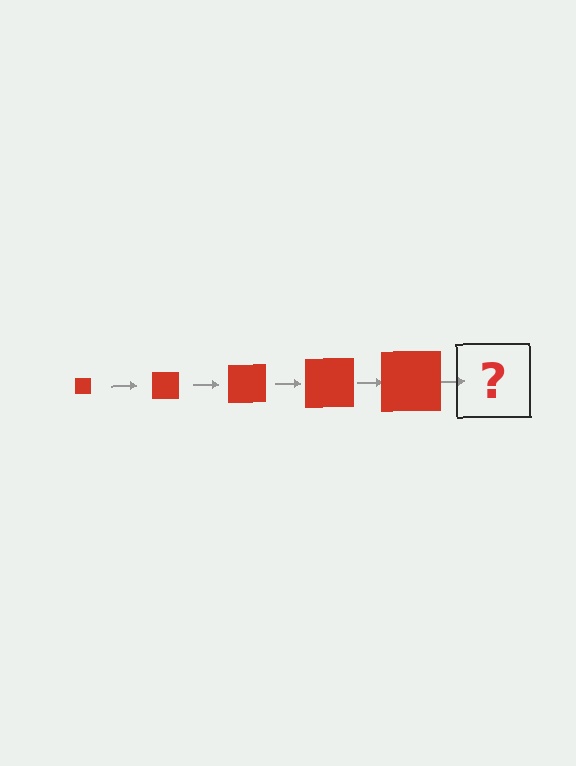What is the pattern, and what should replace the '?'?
The pattern is that the square gets progressively larger each step. The '?' should be a red square, larger than the previous one.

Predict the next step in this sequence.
The next step is a red square, larger than the previous one.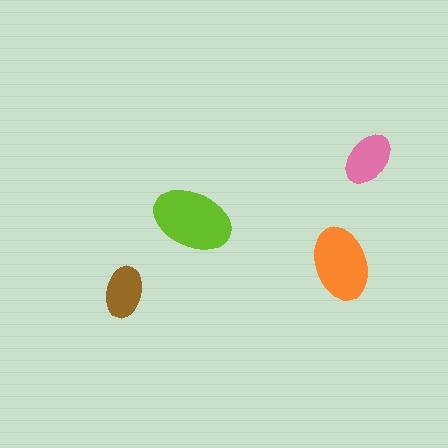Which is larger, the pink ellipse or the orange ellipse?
The orange one.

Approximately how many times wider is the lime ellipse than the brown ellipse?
About 1.5 times wider.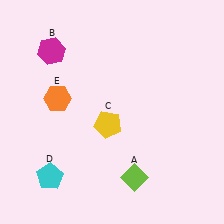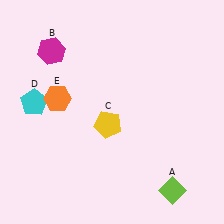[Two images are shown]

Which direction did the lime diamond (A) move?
The lime diamond (A) moved right.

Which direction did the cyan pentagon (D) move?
The cyan pentagon (D) moved up.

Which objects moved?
The objects that moved are: the lime diamond (A), the cyan pentagon (D).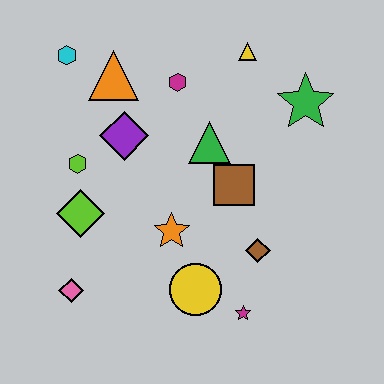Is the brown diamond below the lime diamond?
Yes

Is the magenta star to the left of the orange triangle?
No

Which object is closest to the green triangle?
The brown square is closest to the green triangle.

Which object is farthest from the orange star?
The cyan hexagon is farthest from the orange star.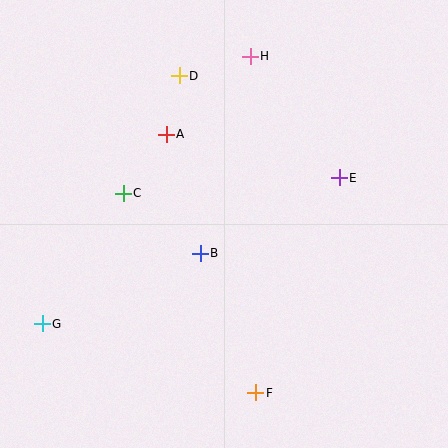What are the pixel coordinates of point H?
Point H is at (250, 56).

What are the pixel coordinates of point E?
Point E is at (339, 178).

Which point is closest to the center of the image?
Point B at (200, 253) is closest to the center.